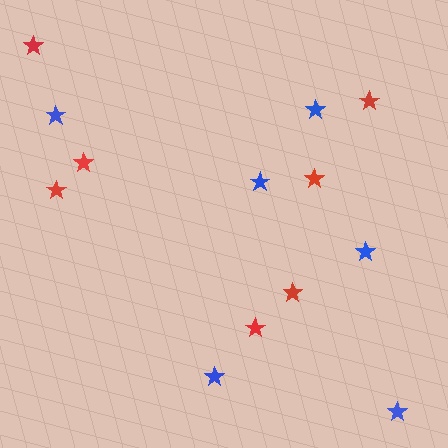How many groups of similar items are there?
There are 2 groups: one group of blue stars (6) and one group of red stars (7).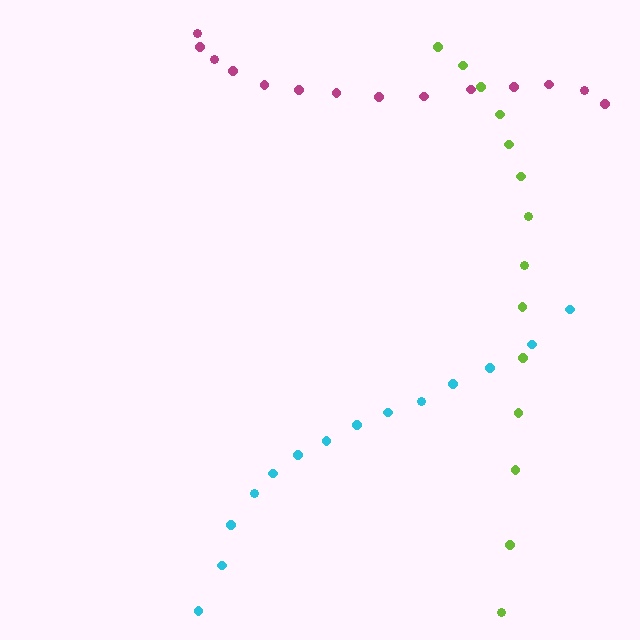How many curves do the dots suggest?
There are 3 distinct paths.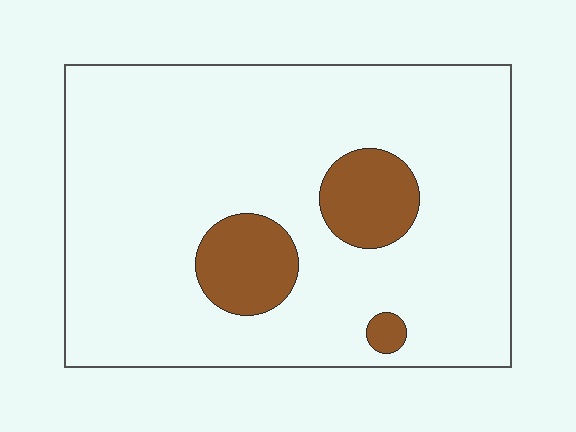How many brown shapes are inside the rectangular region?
3.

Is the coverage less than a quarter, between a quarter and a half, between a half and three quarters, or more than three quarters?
Less than a quarter.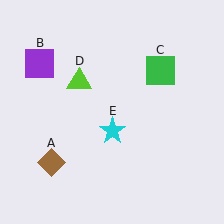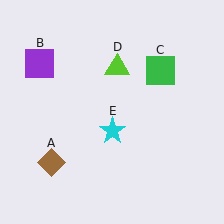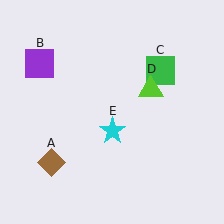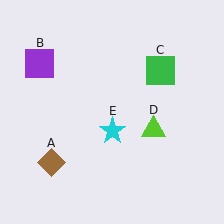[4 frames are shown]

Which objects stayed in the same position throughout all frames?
Brown diamond (object A) and purple square (object B) and green square (object C) and cyan star (object E) remained stationary.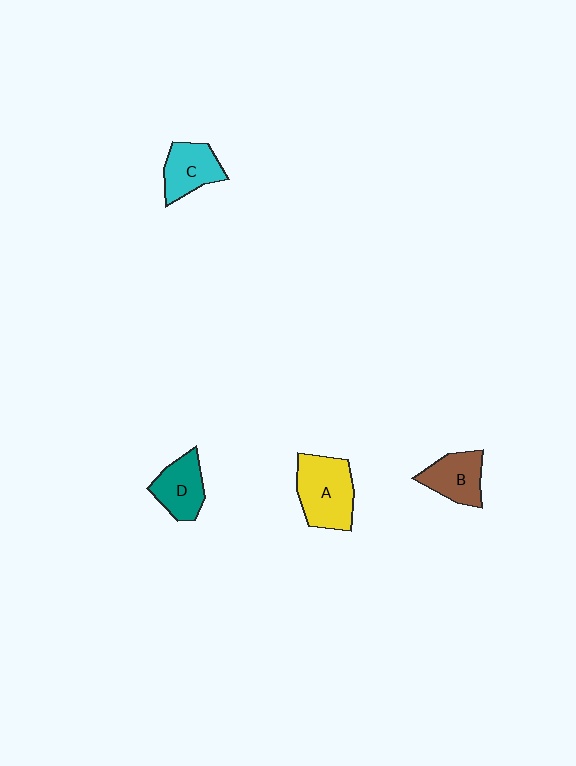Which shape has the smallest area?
Shape B (brown).